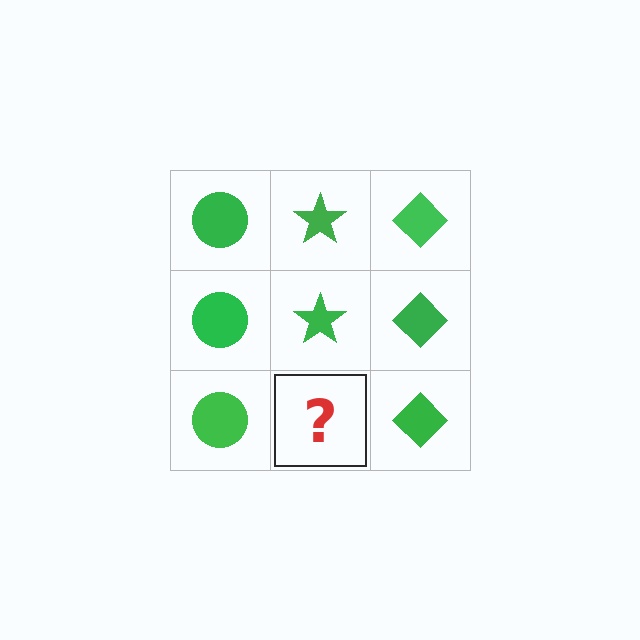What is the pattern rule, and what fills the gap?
The rule is that each column has a consistent shape. The gap should be filled with a green star.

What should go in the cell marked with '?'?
The missing cell should contain a green star.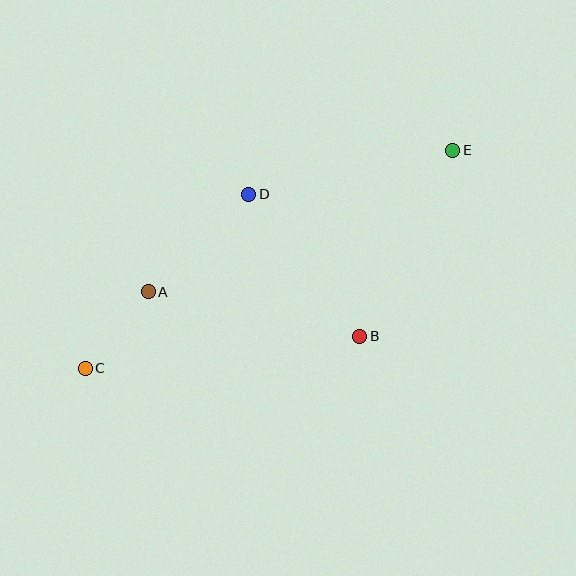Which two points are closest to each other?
Points A and C are closest to each other.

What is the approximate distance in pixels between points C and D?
The distance between C and D is approximately 239 pixels.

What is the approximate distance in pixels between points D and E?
The distance between D and E is approximately 209 pixels.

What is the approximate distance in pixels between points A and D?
The distance between A and D is approximately 140 pixels.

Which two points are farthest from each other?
Points C and E are farthest from each other.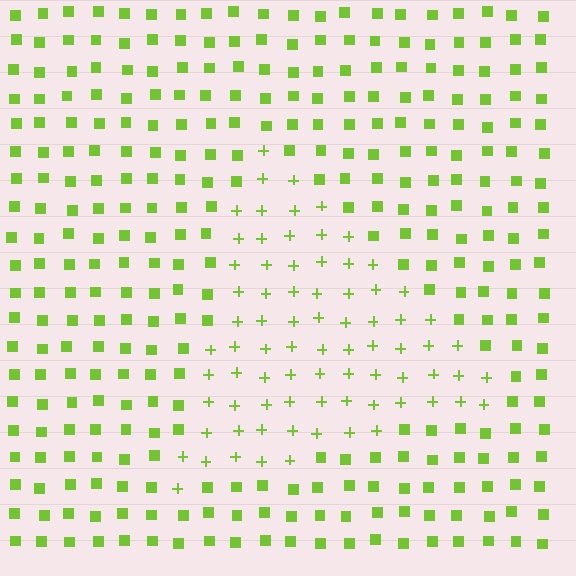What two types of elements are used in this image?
The image uses plus signs inside the triangle region and squares outside it.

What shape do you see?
I see a triangle.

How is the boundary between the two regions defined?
The boundary is defined by a change in element shape: plus signs inside vs. squares outside. All elements share the same color and spacing.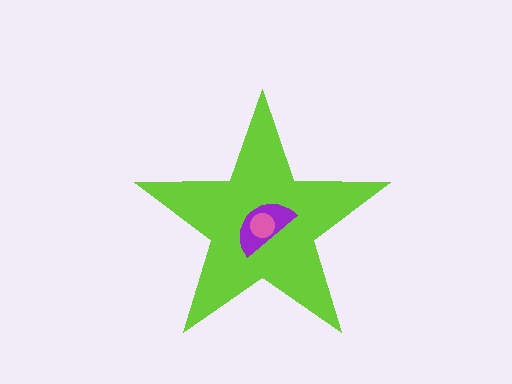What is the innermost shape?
The pink circle.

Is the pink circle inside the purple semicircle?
Yes.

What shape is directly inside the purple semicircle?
The pink circle.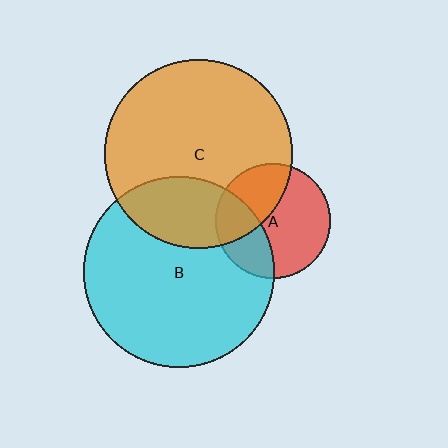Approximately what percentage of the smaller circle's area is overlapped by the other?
Approximately 25%.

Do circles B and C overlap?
Yes.